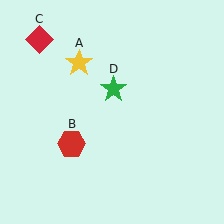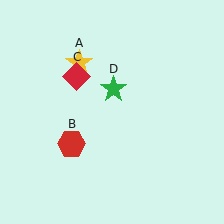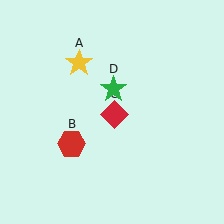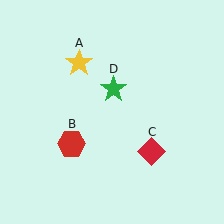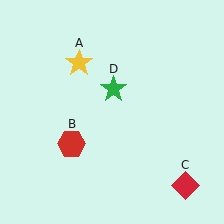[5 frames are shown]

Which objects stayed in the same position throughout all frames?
Yellow star (object A) and red hexagon (object B) and green star (object D) remained stationary.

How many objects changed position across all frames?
1 object changed position: red diamond (object C).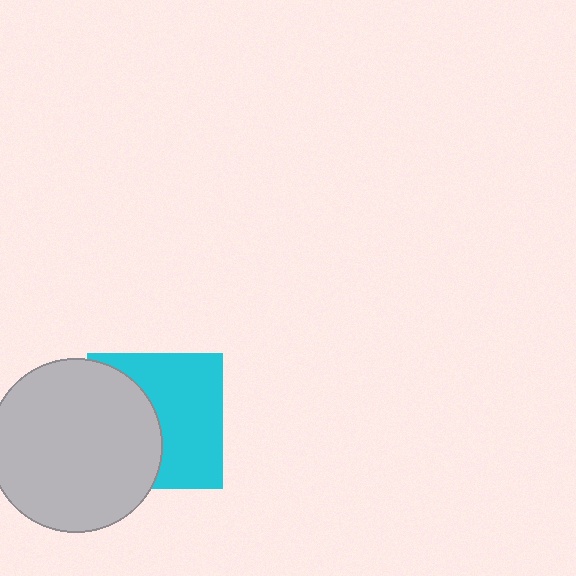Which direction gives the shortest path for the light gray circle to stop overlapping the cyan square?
Moving left gives the shortest separation.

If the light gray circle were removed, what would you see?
You would see the complete cyan square.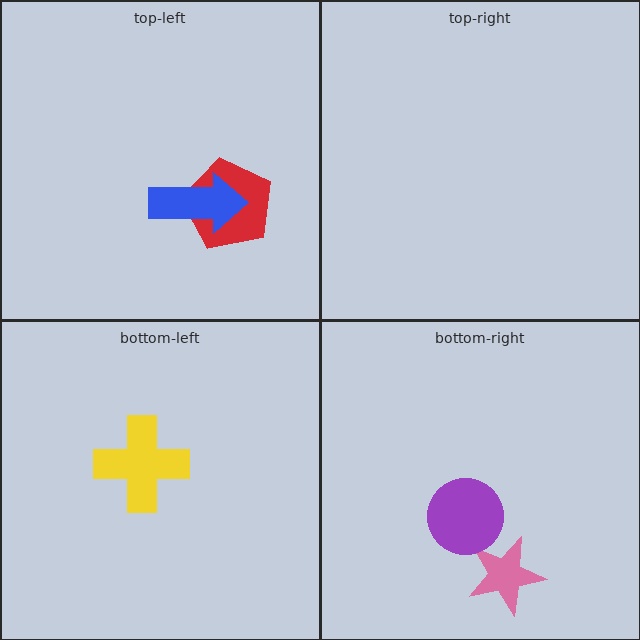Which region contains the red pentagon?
The top-left region.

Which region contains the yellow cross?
The bottom-left region.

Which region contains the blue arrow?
The top-left region.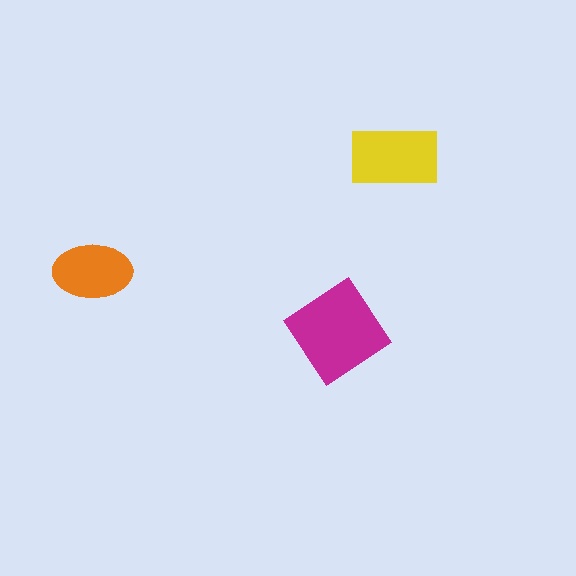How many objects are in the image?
There are 3 objects in the image.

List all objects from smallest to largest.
The orange ellipse, the yellow rectangle, the magenta diamond.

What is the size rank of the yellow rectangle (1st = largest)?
2nd.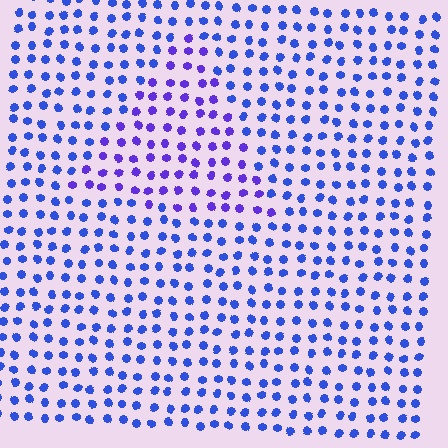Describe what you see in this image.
The image is filled with small blue elements in a uniform arrangement. A triangle-shaped region is visible where the elements are tinted to a slightly different hue, forming a subtle color boundary.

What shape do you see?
I see a triangle.